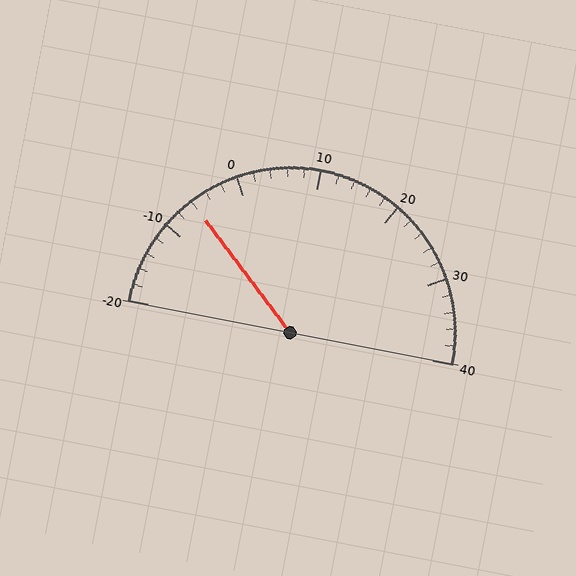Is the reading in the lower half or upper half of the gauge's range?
The reading is in the lower half of the range (-20 to 40).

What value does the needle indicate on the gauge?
The needle indicates approximately -6.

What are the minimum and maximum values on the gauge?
The gauge ranges from -20 to 40.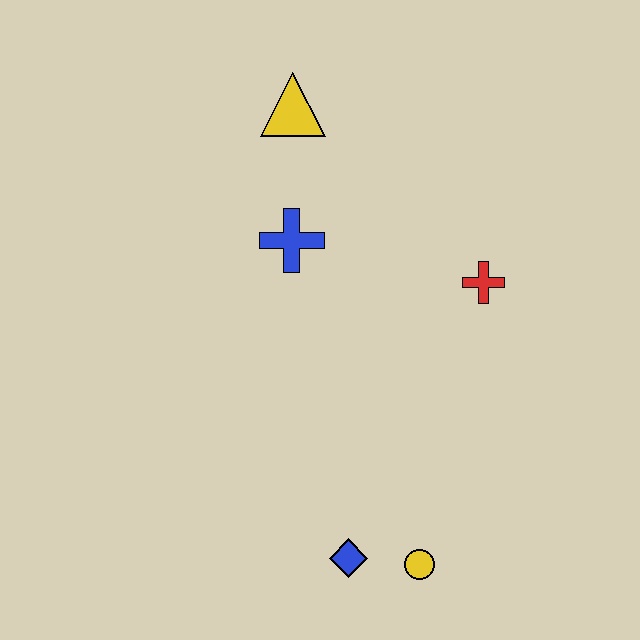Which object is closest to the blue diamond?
The yellow circle is closest to the blue diamond.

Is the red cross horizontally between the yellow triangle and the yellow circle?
No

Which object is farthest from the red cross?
The blue diamond is farthest from the red cross.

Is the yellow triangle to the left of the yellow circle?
Yes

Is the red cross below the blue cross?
Yes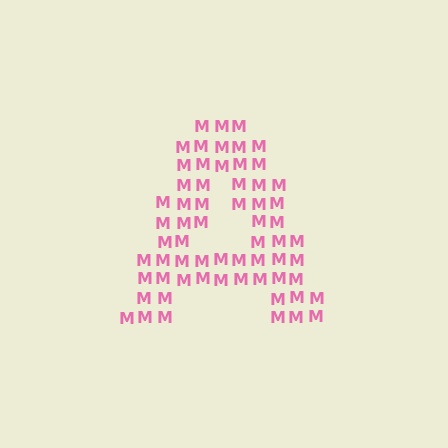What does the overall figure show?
The overall figure shows the letter A.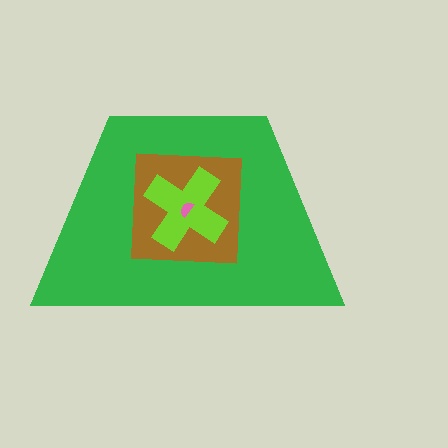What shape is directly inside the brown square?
The lime cross.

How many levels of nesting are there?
4.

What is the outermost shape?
The green trapezoid.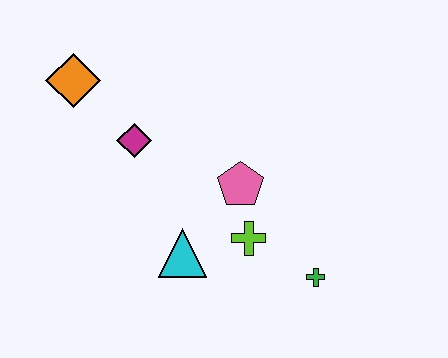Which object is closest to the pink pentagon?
The lime cross is closest to the pink pentagon.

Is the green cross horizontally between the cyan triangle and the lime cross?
No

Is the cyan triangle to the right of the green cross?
No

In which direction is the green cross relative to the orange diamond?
The green cross is to the right of the orange diamond.